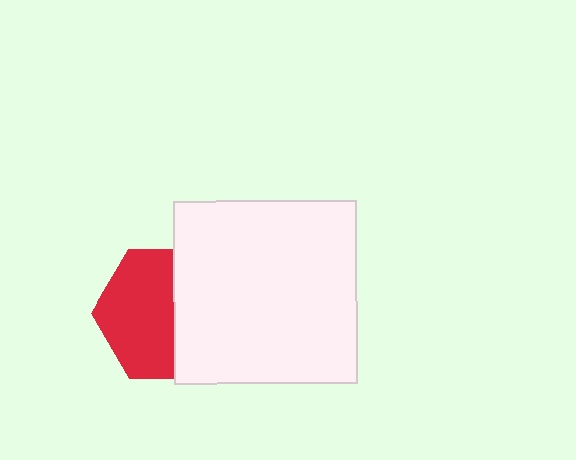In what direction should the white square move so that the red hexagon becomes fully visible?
The white square should move right. That is the shortest direction to clear the overlap and leave the red hexagon fully visible.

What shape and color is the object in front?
The object in front is a white square.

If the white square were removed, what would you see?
You would see the complete red hexagon.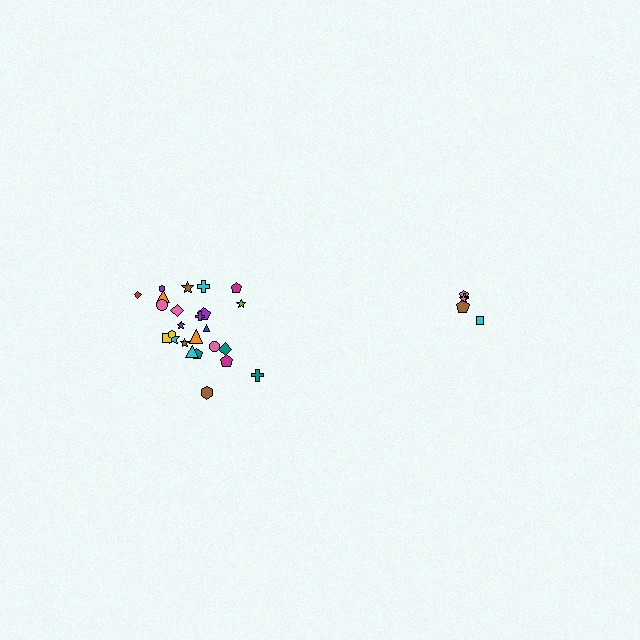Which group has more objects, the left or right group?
The left group.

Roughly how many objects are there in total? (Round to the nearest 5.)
Roughly 30 objects in total.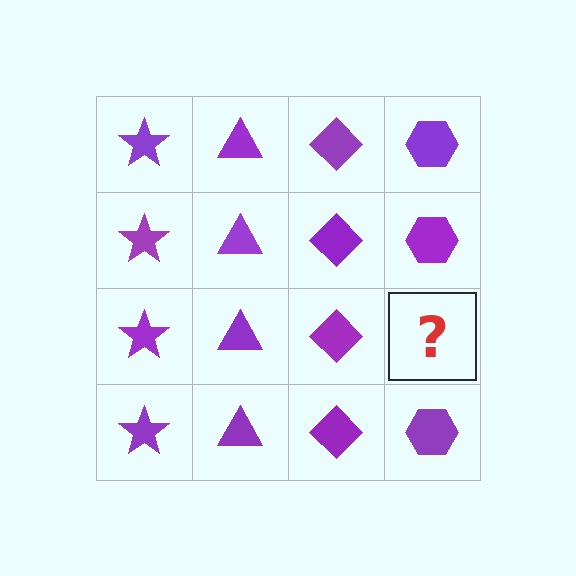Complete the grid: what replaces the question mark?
The question mark should be replaced with a purple hexagon.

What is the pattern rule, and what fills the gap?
The rule is that each column has a consistent shape. The gap should be filled with a purple hexagon.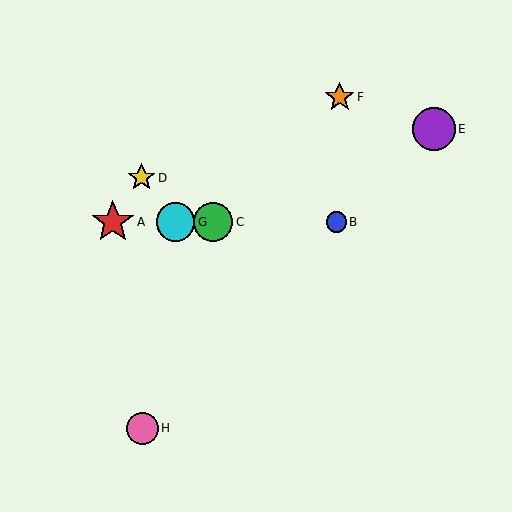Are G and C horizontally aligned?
Yes, both are at y≈222.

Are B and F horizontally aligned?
No, B is at y≈222 and F is at y≈97.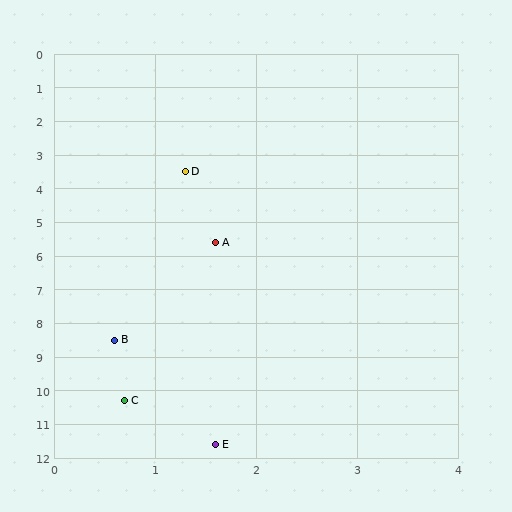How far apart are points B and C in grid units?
Points B and C are about 1.8 grid units apart.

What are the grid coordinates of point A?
Point A is at approximately (1.6, 5.6).